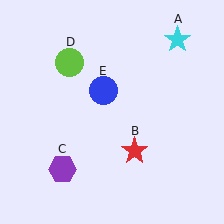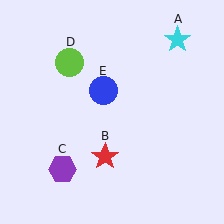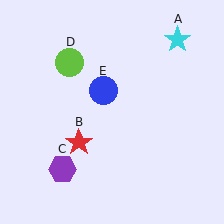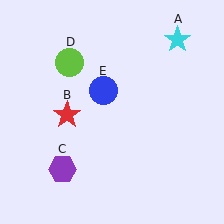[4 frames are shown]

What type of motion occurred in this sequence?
The red star (object B) rotated clockwise around the center of the scene.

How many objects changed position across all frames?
1 object changed position: red star (object B).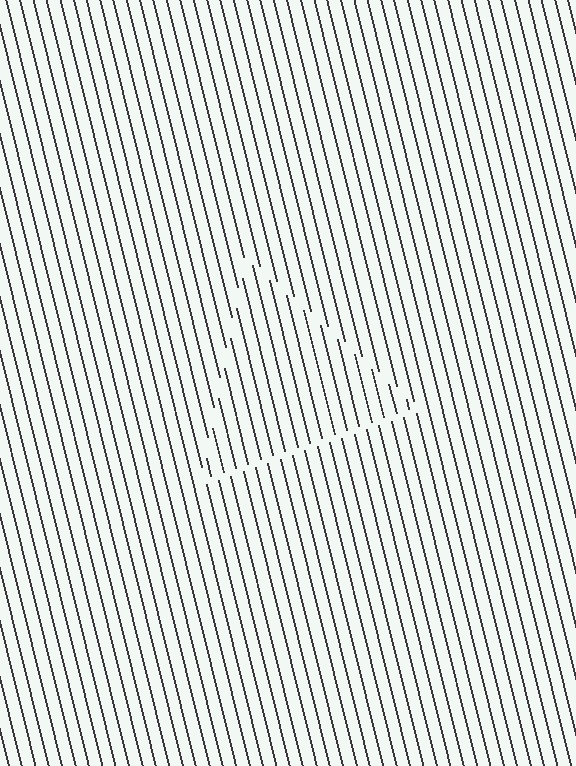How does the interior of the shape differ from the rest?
The interior of the shape contains the same grating, shifted by half a period — the contour is defined by the phase discontinuity where line-ends from the inner and outer gratings abut.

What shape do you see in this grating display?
An illusory triangle. The interior of the shape contains the same grating, shifted by half a period — the contour is defined by the phase discontinuity where line-ends from the inner and outer gratings abut.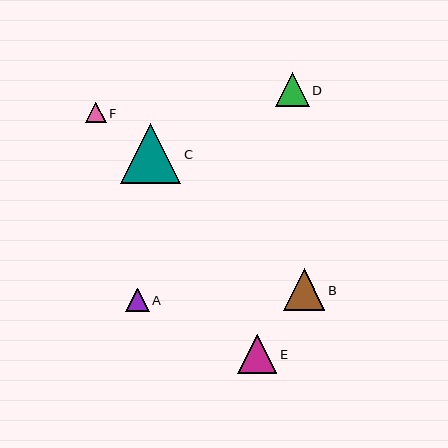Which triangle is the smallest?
Triangle F is the smallest with a size of approximately 21 pixels.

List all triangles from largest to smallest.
From largest to smallest: C, B, E, D, A, F.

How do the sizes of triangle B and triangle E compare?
Triangle B and triangle E are approximately the same size.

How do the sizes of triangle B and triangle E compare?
Triangle B and triangle E are approximately the same size.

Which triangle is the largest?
Triangle C is the largest with a size of approximately 60 pixels.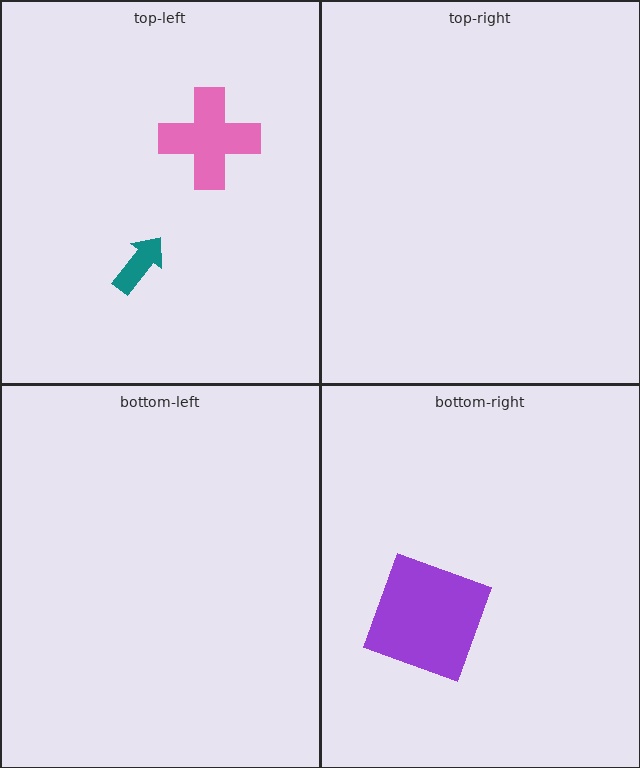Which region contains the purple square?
The bottom-right region.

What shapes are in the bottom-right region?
The purple square.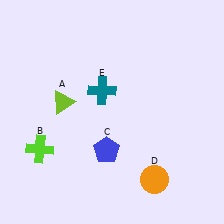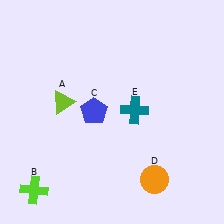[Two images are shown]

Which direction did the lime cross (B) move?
The lime cross (B) moved down.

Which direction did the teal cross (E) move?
The teal cross (E) moved right.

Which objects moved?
The objects that moved are: the lime cross (B), the blue pentagon (C), the teal cross (E).